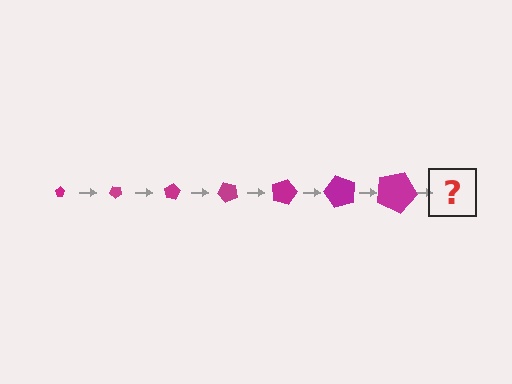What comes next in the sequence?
The next element should be a pentagon, larger than the previous one and rotated 280 degrees from the start.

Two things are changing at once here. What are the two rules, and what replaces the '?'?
The two rules are that the pentagon grows larger each step and it rotates 40 degrees each step. The '?' should be a pentagon, larger than the previous one and rotated 280 degrees from the start.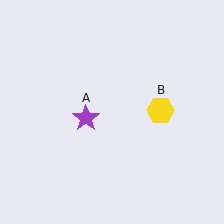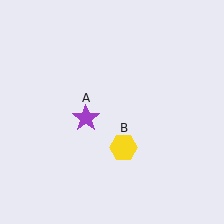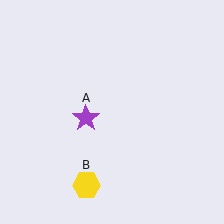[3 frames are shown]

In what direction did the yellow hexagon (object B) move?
The yellow hexagon (object B) moved down and to the left.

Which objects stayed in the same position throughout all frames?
Purple star (object A) remained stationary.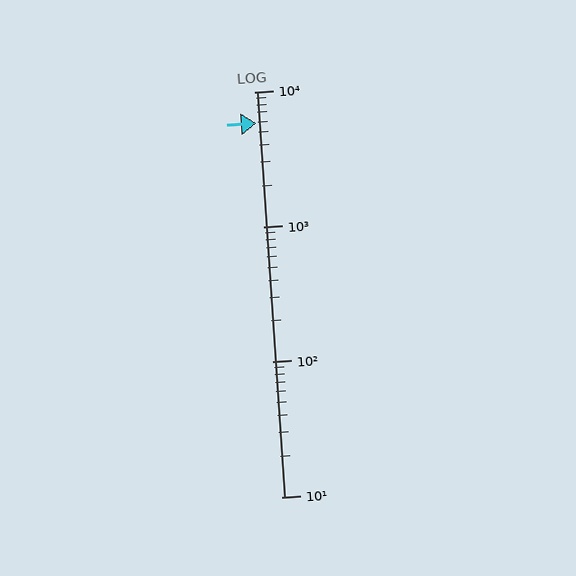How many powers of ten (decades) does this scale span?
The scale spans 3 decades, from 10 to 10000.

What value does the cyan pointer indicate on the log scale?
The pointer indicates approximately 5900.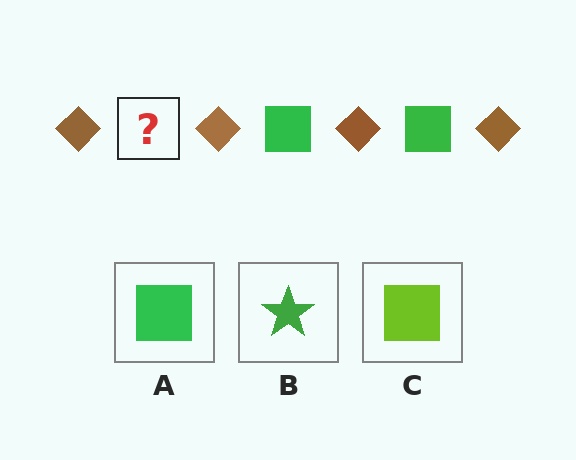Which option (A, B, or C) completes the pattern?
A.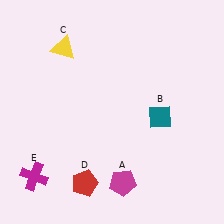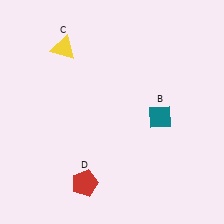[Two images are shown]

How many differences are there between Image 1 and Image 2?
There are 2 differences between the two images.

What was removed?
The magenta cross (E), the magenta pentagon (A) were removed in Image 2.